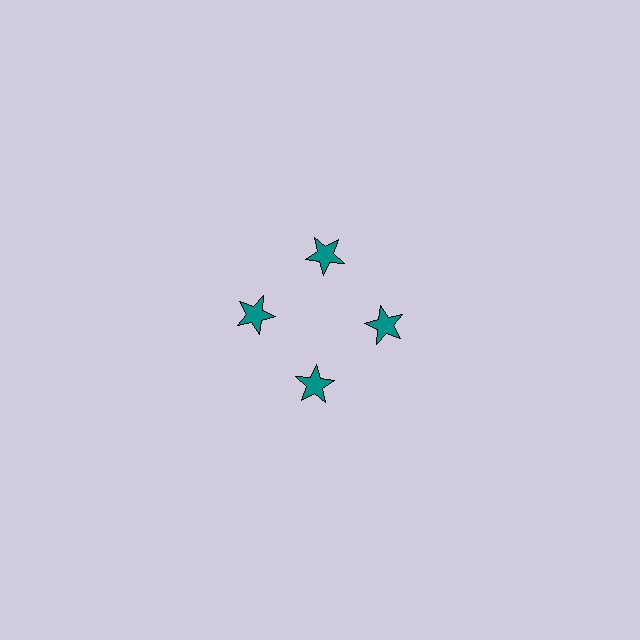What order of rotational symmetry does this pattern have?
This pattern has 4-fold rotational symmetry.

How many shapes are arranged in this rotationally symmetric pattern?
There are 4 shapes, arranged in 4 groups of 1.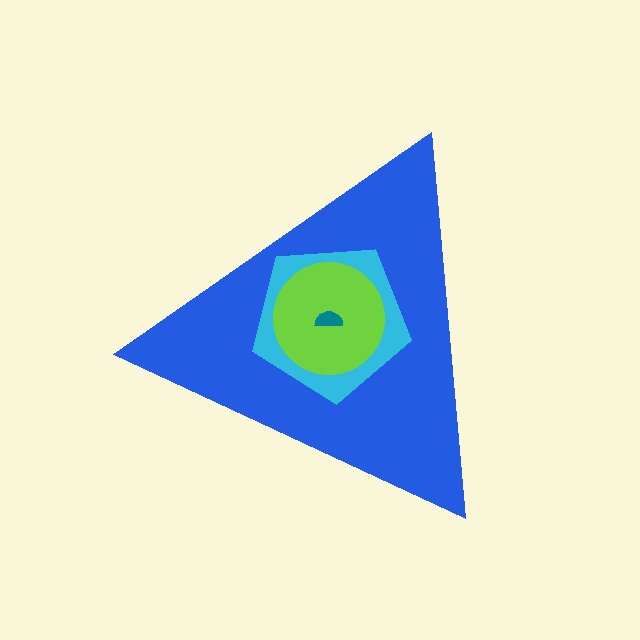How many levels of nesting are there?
4.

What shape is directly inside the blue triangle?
The cyan pentagon.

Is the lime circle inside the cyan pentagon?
Yes.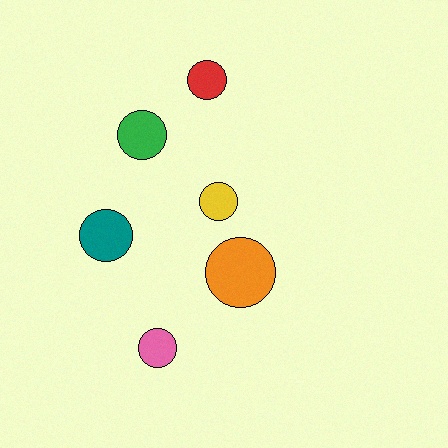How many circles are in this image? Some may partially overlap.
There are 6 circles.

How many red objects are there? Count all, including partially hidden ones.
There is 1 red object.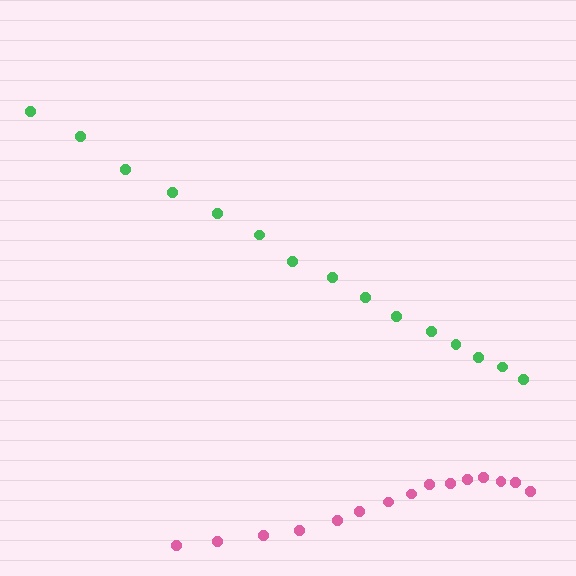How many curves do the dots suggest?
There are 2 distinct paths.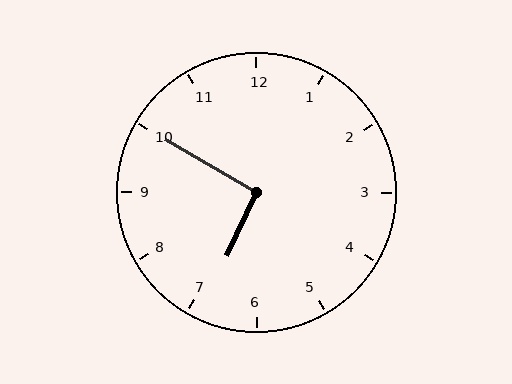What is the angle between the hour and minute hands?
Approximately 95 degrees.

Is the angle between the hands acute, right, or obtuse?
It is right.